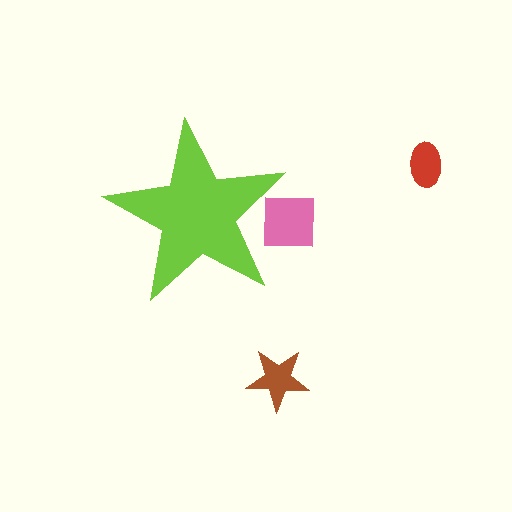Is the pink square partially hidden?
Yes, the pink square is partially hidden behind the lime star.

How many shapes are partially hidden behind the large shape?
1 shape is partially hidden.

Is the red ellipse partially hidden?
No, the red ellipse is fully visible.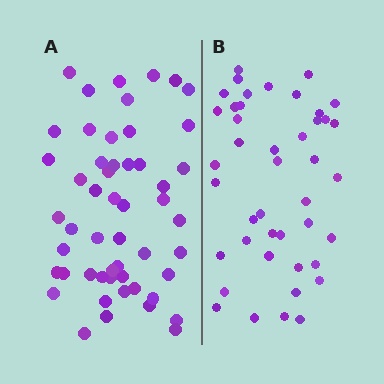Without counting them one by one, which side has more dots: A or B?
Region A (the left region) has more dots.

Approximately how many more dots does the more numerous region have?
Region A has roughly 8 or so more dots than region B.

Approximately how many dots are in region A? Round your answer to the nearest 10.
About 50 dots. (The exact count is 52, which rounds to 50.)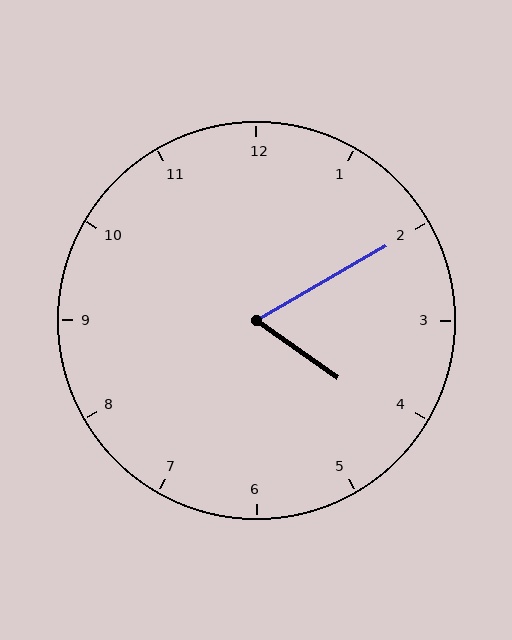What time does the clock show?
4:10.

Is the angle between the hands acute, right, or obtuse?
It is acute.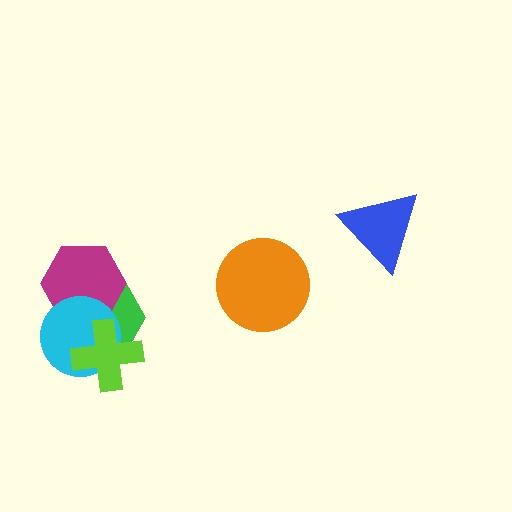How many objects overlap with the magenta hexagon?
2 objects overlap with the magenta hexagon.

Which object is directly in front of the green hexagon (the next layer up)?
The magenta hexagon is directly in front of the green hexagon.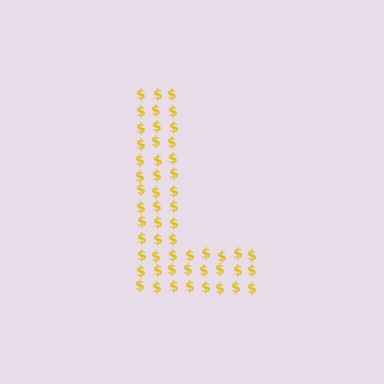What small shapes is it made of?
It is made of small dollar signs.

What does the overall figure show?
The overall figure shows the letter L.